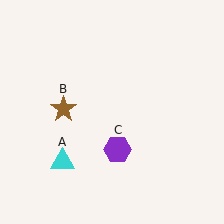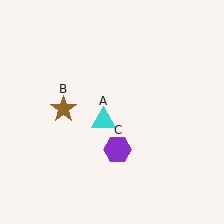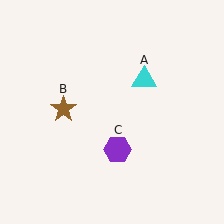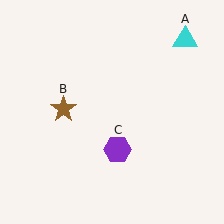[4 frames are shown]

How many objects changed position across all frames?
1 object changed position: cyan triangle (object A).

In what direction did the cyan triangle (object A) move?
The cyan triangle (object A) moved up and to the right.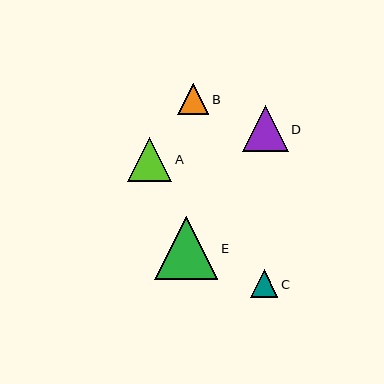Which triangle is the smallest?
Triangle C is the smallest with a size of approximately 28 pixels.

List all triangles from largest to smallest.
From largest to smallest: E, D, A, B, C.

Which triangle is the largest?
Triangle E is the largest with a size of approximately 64 pixels.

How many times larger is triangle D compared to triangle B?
Triangle D is approximately 1.5 times the size of triangle B.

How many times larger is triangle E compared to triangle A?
Triangle E is approximately 1.4 times the size of triangle A.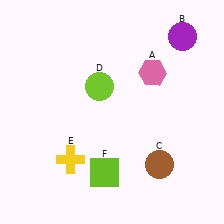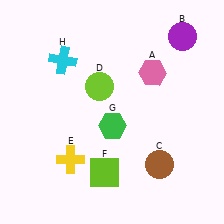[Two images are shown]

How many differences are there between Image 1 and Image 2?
There are 2 differences between the two images.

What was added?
A green hexagon (G), a cyan cross (H) were added in Image 2.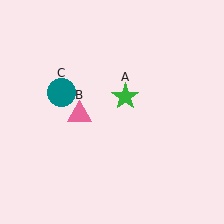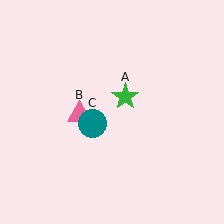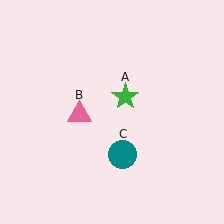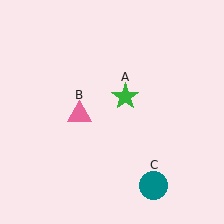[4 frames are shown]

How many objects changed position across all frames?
1 object changed position: teal circle (object C).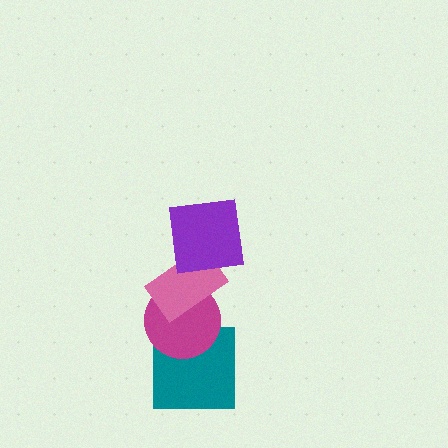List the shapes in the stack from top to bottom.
From top to bottom: the purple square, the pink rectangle, the magenta circle, the teal square.